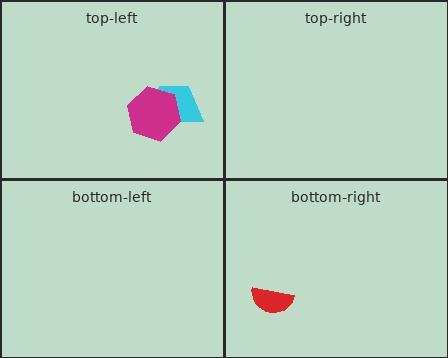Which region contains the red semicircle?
The bottom-right region.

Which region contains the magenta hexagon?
The top-left region.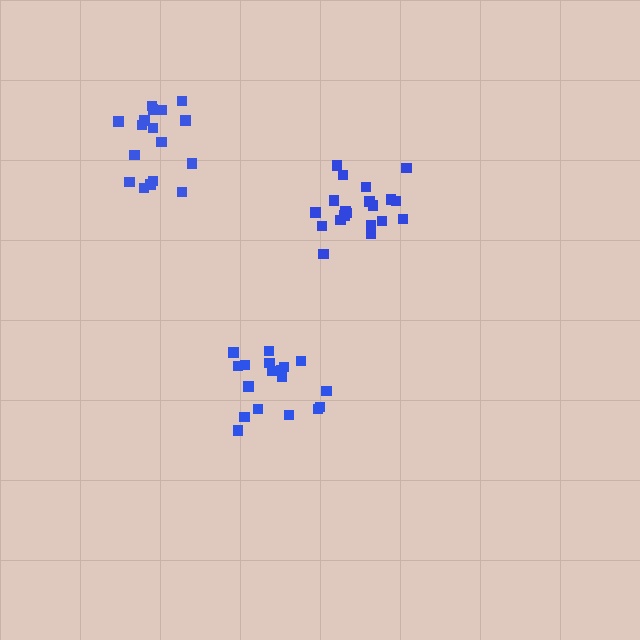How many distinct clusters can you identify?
There are 3 distinct clusters.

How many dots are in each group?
Group 1: 17 dots, Group 2: 18 dots, Group 3: 20 dots (55 total).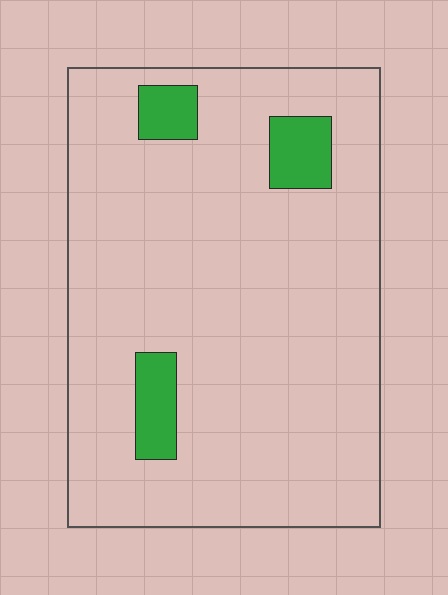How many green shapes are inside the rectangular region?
3.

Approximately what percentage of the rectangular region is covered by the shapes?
Approximately 10%.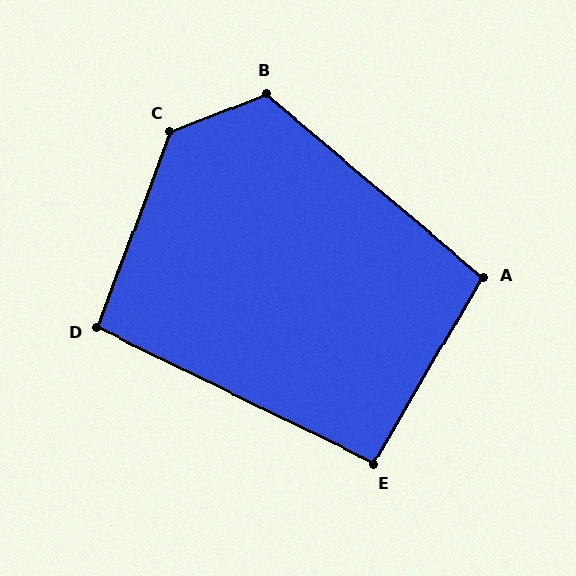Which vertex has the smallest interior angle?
E, at approximately 94 degrees.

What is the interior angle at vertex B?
Approximately 118 degrees (obtuse).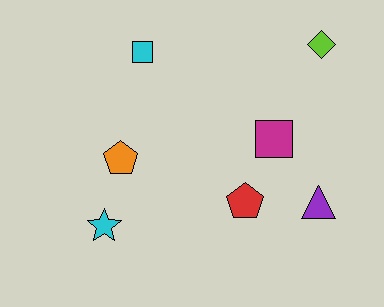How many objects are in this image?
There are 7 objects.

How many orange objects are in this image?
There is 1 orange object.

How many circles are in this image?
There are no circles.